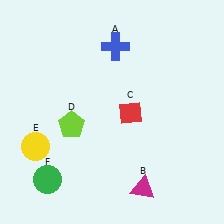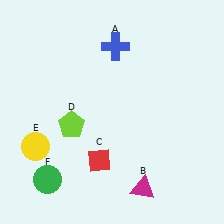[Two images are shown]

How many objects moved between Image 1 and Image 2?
1 object moved between the two images.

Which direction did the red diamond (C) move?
The red diamond (C) moved down.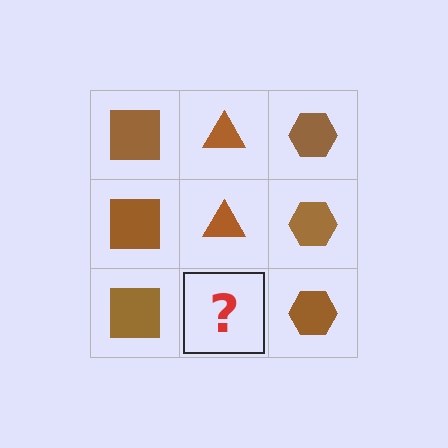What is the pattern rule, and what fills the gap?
The rule is that each column has a consistent shape. The gap should be filled with a brown triangle.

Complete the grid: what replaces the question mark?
The question mark should be replaced with a brown triangle.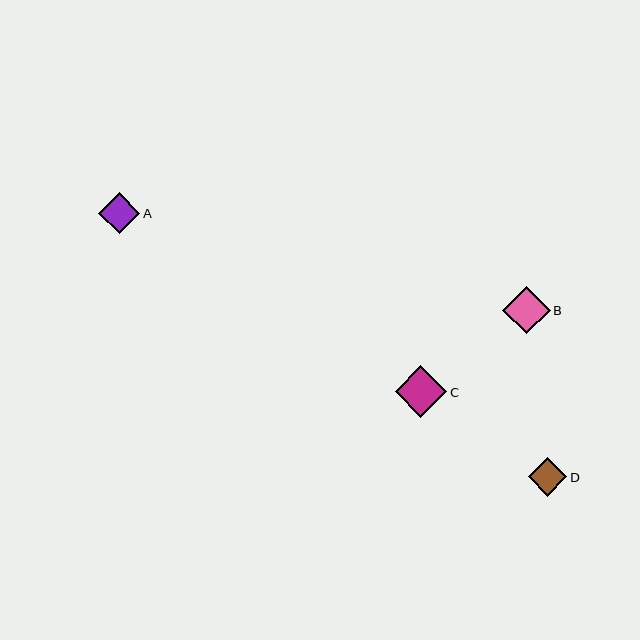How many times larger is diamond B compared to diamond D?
Diamond B is approximately 1.2 times the size of diamond D.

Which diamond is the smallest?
Diamond D is the smallest with a size of approximately 38 pixels.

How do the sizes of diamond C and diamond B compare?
Diamond C and diamond B are approximately the same size.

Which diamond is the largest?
Diamond C is the largest with a size of approximately 52 pixels.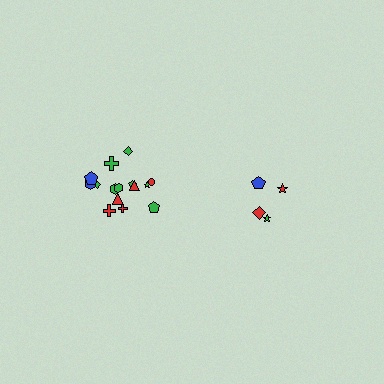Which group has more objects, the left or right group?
The left group.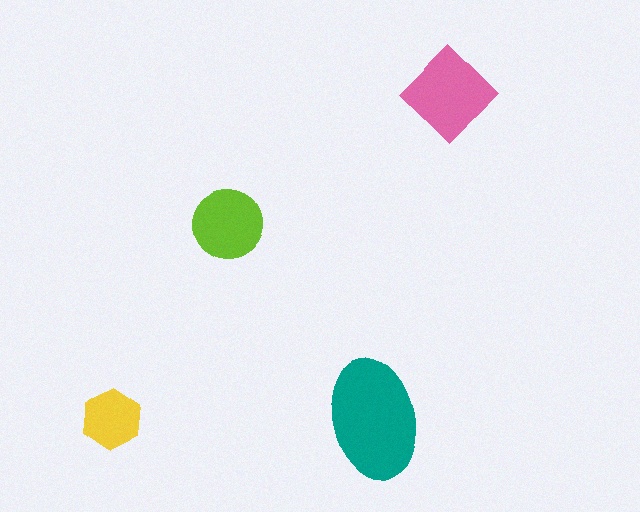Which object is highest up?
The pink diamond is topmost.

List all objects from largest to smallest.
The teal ellipse, the pink diamond, the lime circle, the yellow hexagon.